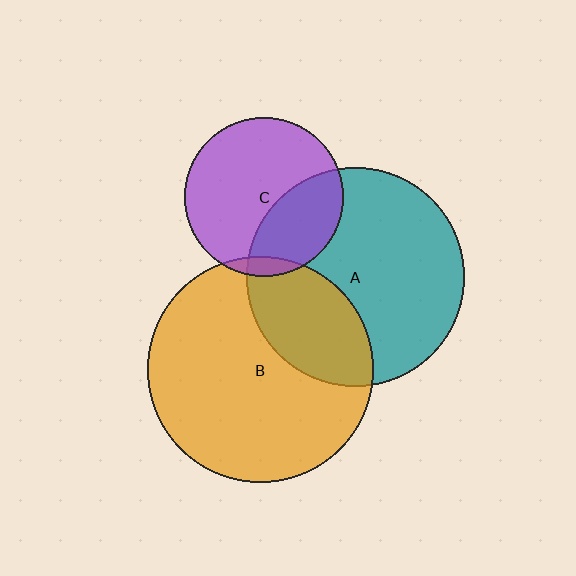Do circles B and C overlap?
Yes.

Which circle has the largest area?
Circle B (orange).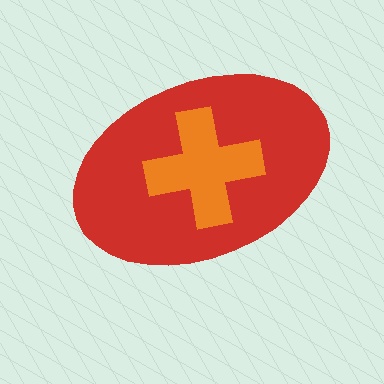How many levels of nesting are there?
2.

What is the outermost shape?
The red ellipse.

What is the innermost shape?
The orange cross.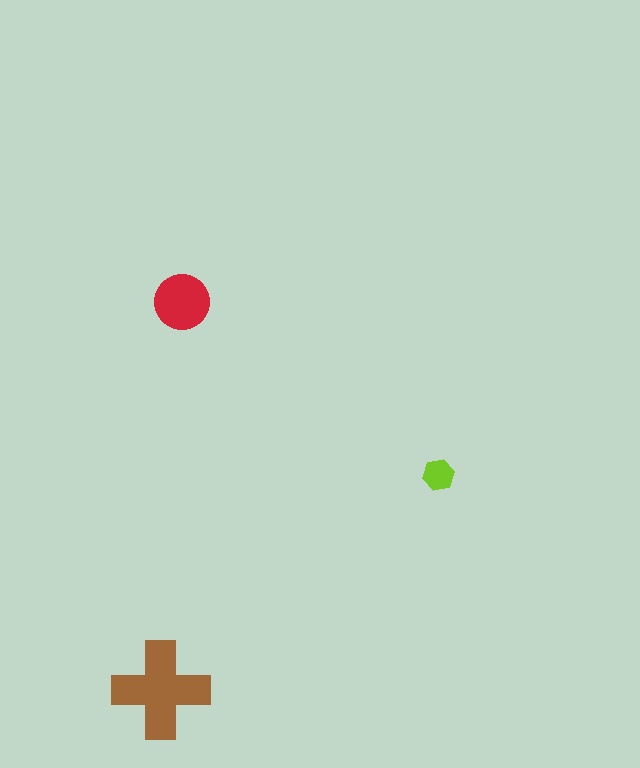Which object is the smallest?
The lime hexagon.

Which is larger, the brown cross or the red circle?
The brown cross.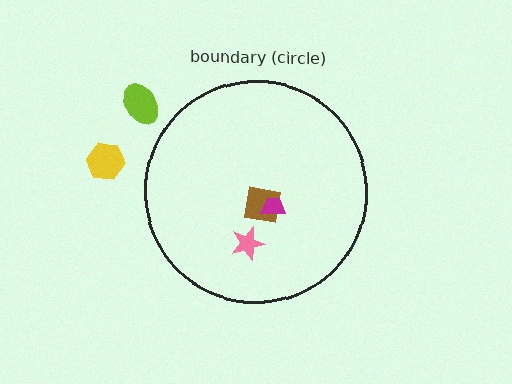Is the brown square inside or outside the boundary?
Inside.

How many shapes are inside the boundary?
3 inside, 2 outside.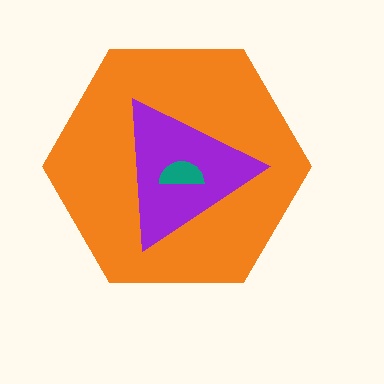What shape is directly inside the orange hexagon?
The purple triangle.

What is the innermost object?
The teal semicircle.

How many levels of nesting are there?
3.